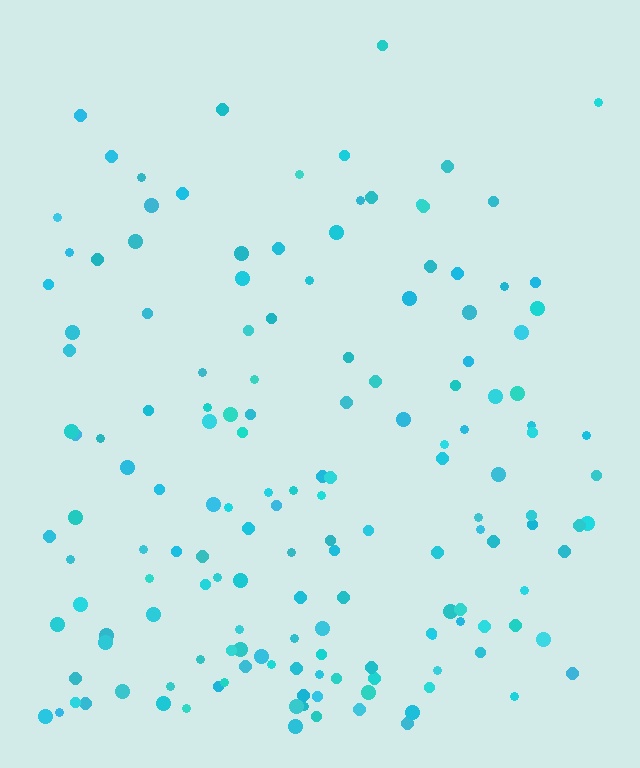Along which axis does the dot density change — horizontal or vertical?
Vertical.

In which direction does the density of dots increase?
From top to bottom, with the bottom side densest.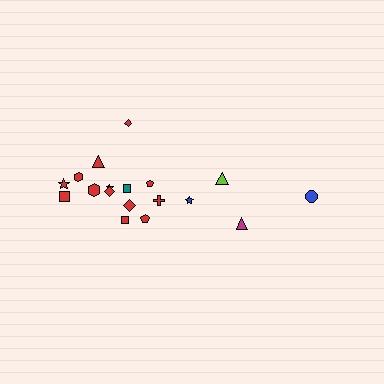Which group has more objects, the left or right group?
The left group.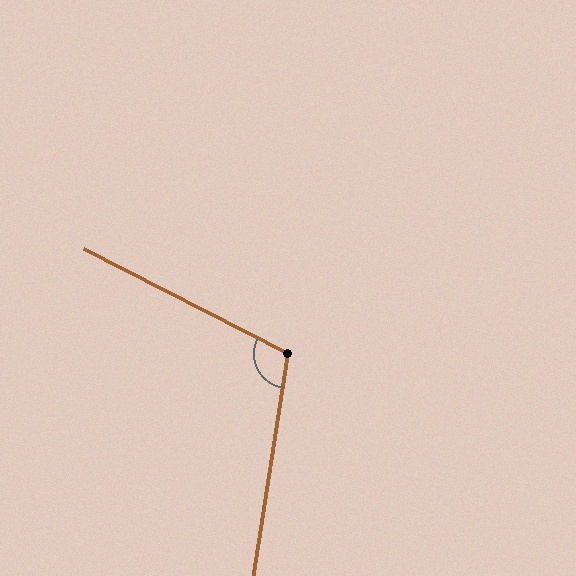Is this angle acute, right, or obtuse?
It is obtuse.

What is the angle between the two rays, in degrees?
Approximately 108 degrees.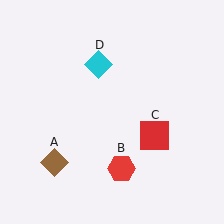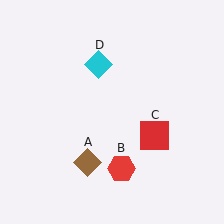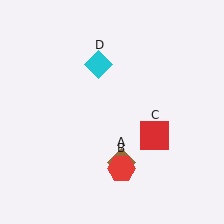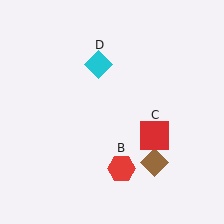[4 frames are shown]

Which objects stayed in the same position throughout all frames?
Red hexagon (object B) and red square (object C) and cyan diamond (object D) remained stationary.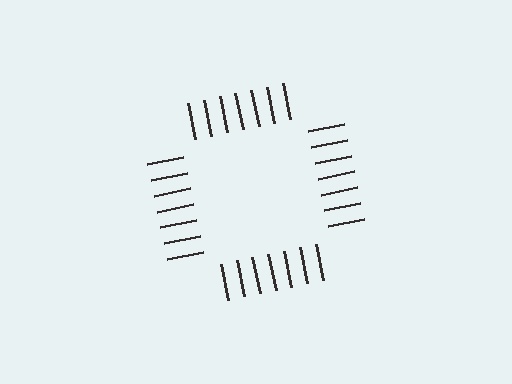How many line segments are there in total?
28 — 7 along each of the 4 edges.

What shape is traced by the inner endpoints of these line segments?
An illusory square — the line segments terminate on its edges but no continuous stroke is drawn.